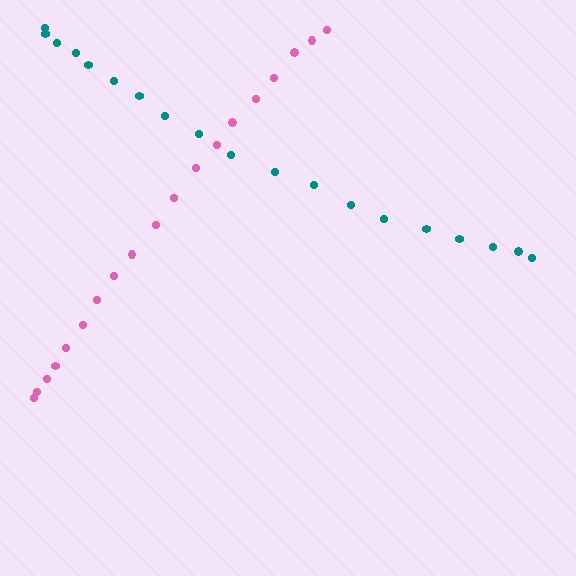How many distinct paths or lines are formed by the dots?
There are 2 distinct paths.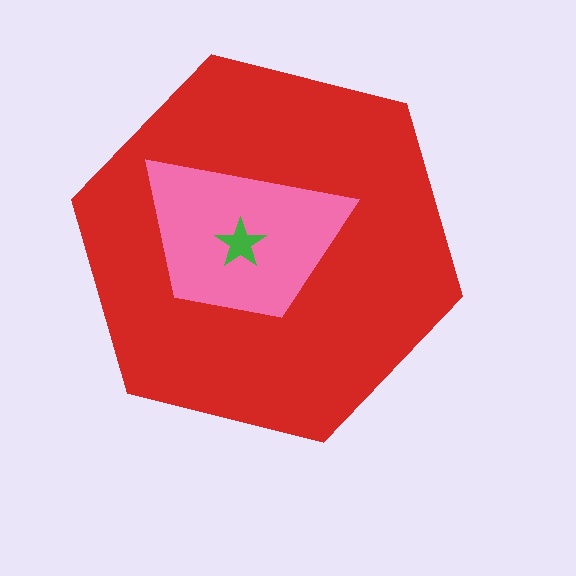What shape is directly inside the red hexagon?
The pink trapezoid.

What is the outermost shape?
The red hexagon.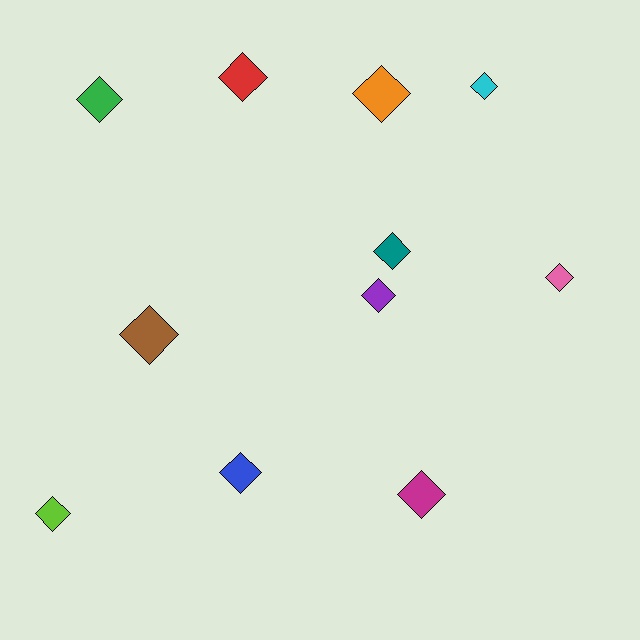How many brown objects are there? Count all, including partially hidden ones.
There is 1 brown object.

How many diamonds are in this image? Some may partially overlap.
There are 11 diamonds.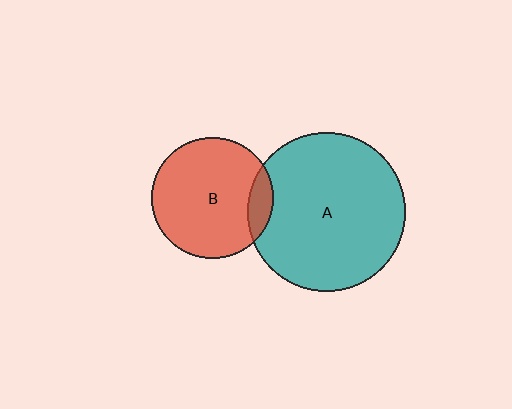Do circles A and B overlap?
Yes.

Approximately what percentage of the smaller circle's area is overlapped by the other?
Approximately 10%.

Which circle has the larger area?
Circle A (teal).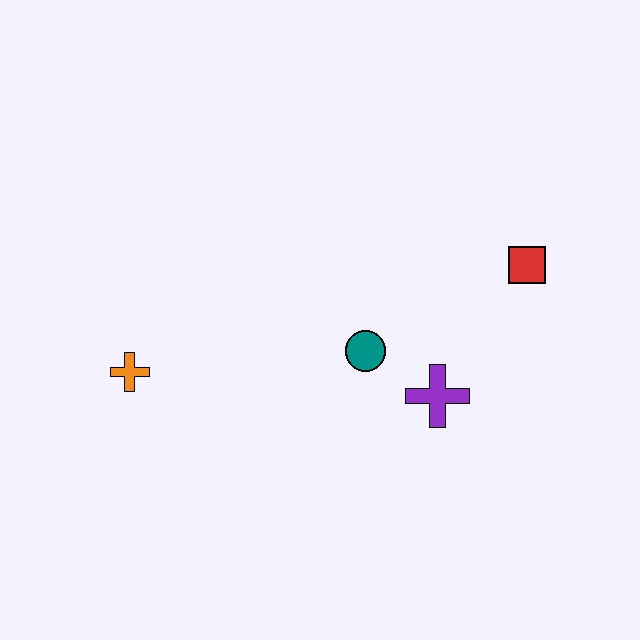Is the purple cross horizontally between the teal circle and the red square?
Yes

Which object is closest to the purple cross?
The teal circle is closest to the purple cross.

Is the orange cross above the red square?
No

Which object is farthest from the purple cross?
The orange cross is farthest from the purple cross.